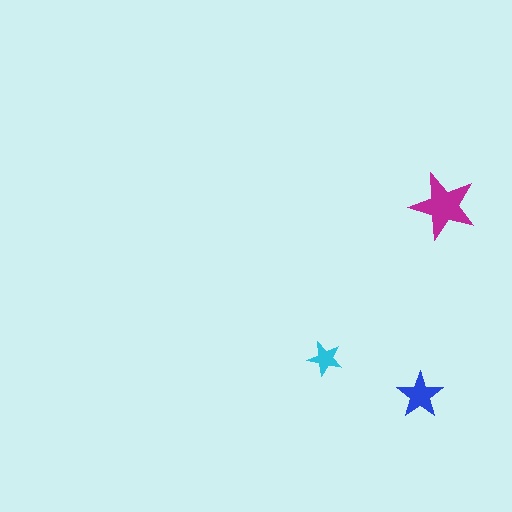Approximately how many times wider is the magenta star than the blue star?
About 1.5 times wider.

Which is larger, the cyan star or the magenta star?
The magenta one.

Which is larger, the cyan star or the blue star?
The blue one.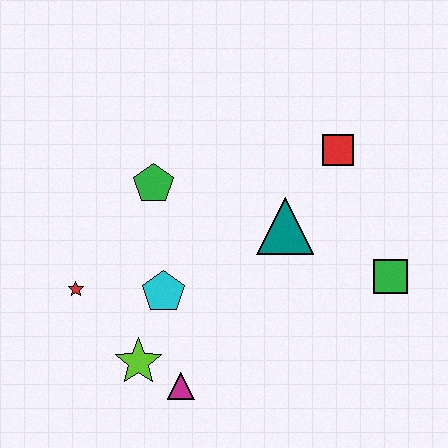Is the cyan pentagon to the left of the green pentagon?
No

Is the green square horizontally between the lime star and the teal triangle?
No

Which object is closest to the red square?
The teal triangle is closest to the red square.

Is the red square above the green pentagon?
Yes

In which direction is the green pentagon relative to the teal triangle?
The green pentagon is to the left of the teal triangle.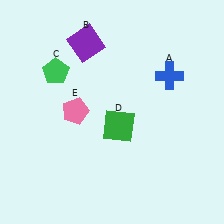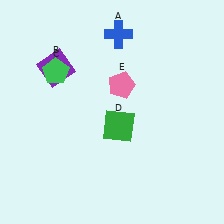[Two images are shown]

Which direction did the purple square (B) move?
The purple square (B) moved left.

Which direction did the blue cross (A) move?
The blue cross (A) moved left.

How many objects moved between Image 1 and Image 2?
3 objects moved between the two images.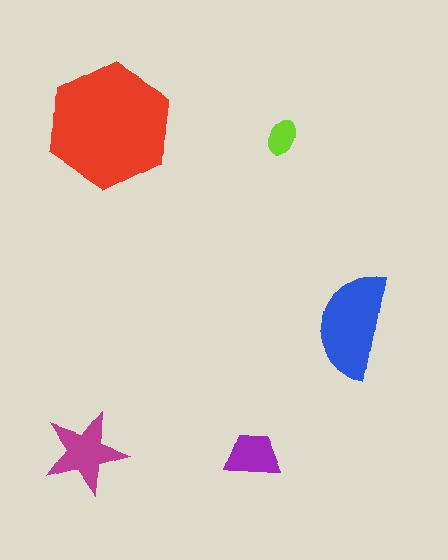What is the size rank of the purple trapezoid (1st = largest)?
4th.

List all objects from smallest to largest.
The lime ellipse, the purple trapezoid, the magenta star, the blue semicircle, the red hexagon.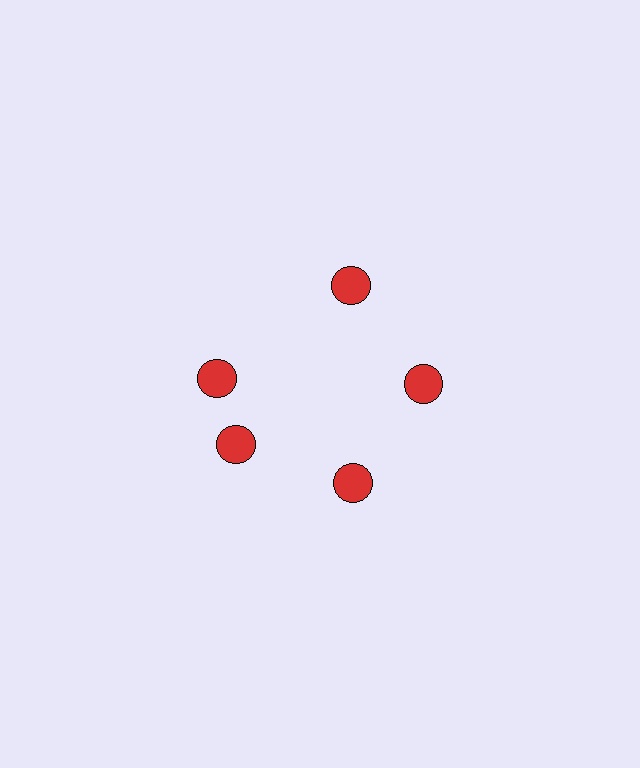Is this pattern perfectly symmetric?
No. The 5 red circles are arranged in a ring, but one element near the 10 o'clock position is rotated out of alignment along the ring, breaking the 5-fold rotational symmetry.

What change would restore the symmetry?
The symmetry would be restored by rotating it back into even spacing with its neighbors so that all 5 circles sit at equal angles and equal distance from the center.